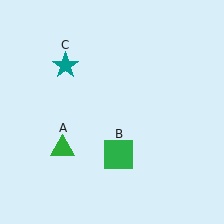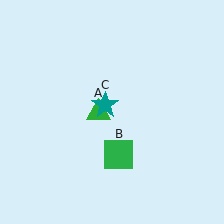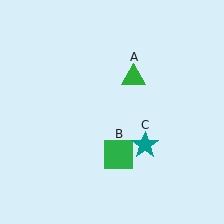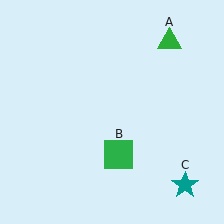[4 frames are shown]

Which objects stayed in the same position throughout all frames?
Green square (object B) remained stationary.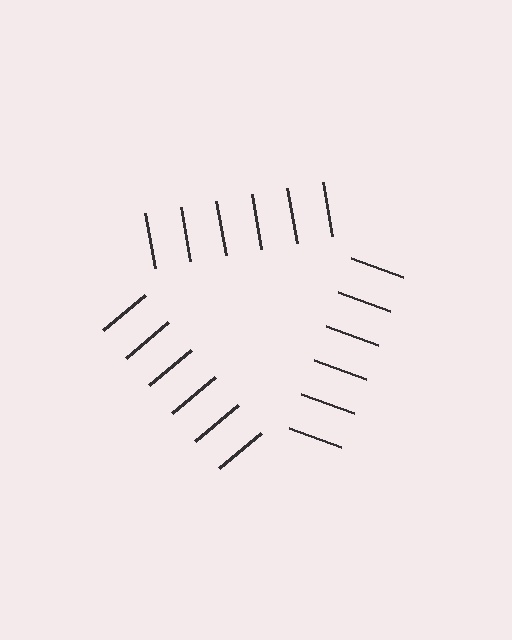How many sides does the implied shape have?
3 sides — the line-ends trace a triangle.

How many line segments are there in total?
18 — 6 along each of the 3 edges.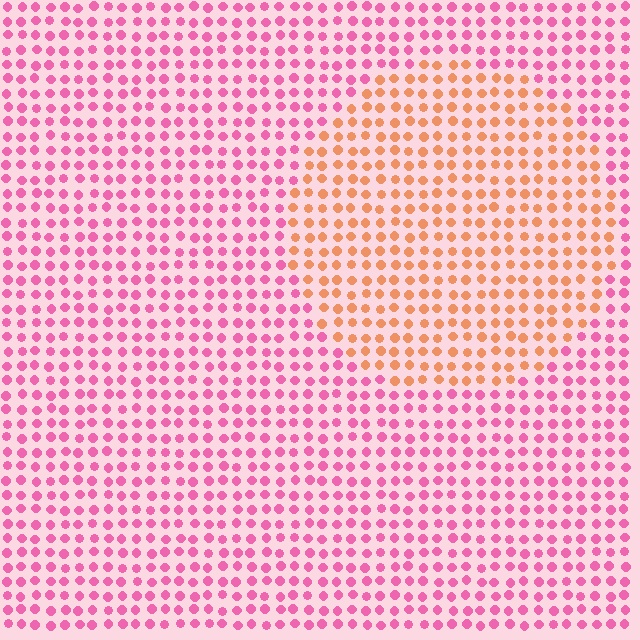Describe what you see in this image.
The image is filled with small pink elements in a uniform arrangement. A circle-shaped region is visible where the elements are tinted to a slightly different hue, forming a subtle color boundary.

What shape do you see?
I see a circle.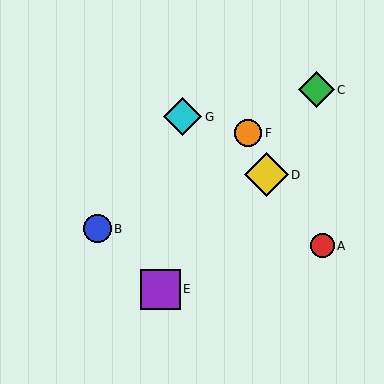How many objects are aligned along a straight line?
3 objects (B, C, F) are aligned along a straight line.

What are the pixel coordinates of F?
Object F is at (248, 133).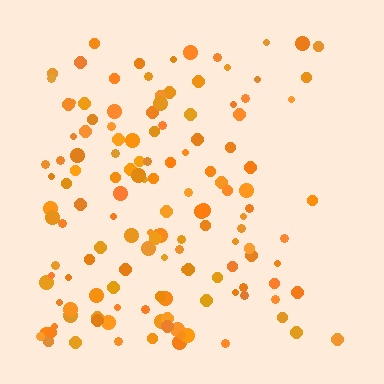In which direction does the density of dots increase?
From right to left, with the left side densest.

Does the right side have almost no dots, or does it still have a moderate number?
Still a moderate number, just noticeably fewer than the left.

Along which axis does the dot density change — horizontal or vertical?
Horizontal.